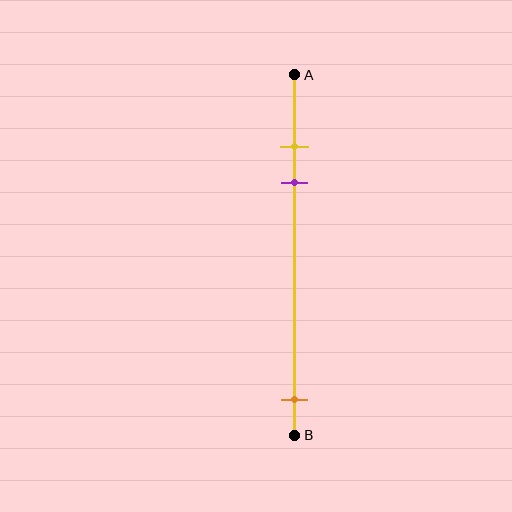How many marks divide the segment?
There are 3 marks dividing the segment.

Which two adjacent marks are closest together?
The yellow and purple marks are the closest adjacent pair.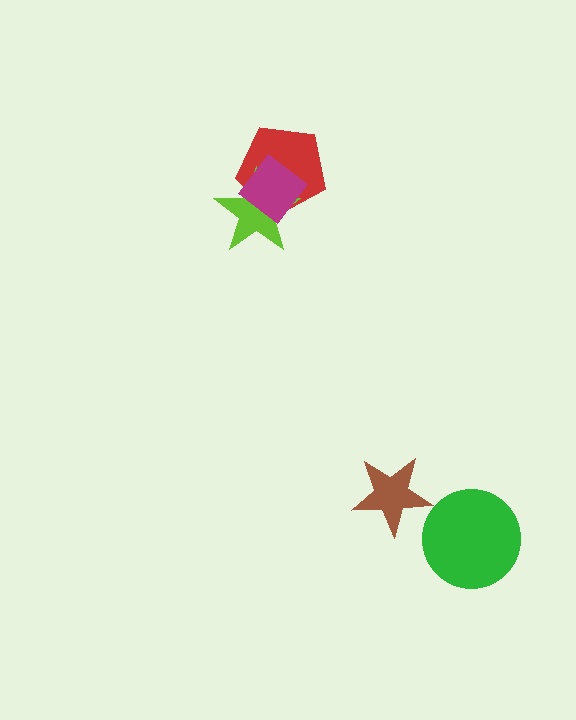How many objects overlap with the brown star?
0 objects overlap with the brown star.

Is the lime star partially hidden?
Yes, it is partially covered by another shape.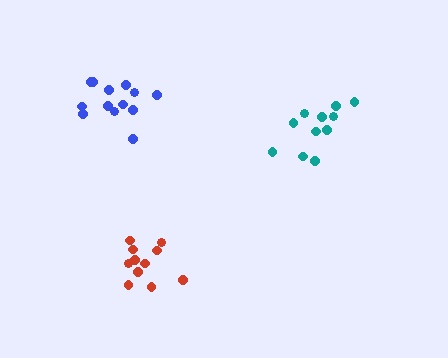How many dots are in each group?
Group 1: 13 dots, Group 2: 11 dots, Group 3: 11 dots (35 total).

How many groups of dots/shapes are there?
There are 3 groups.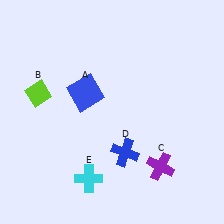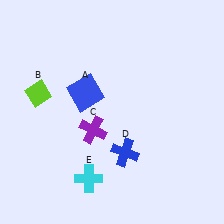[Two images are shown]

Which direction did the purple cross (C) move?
The purple cross (C) moved left.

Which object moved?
The purple cross (C) moved left.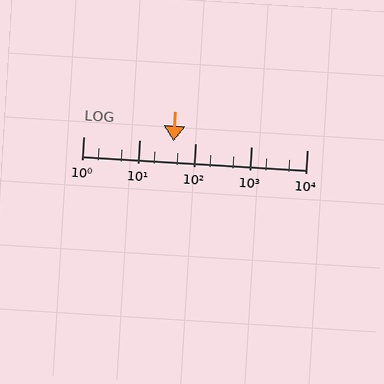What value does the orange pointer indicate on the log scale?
The pointer indicates approximately 41.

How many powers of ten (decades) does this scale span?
The scale spans 4 decades, from 1 to 10000.